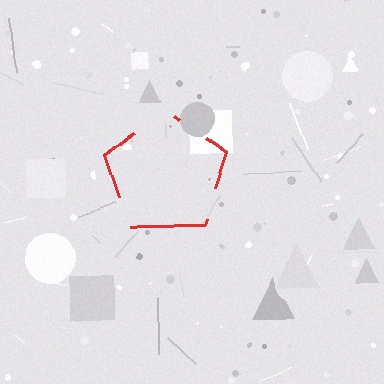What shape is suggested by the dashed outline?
The dashed outline suggests a pentagon.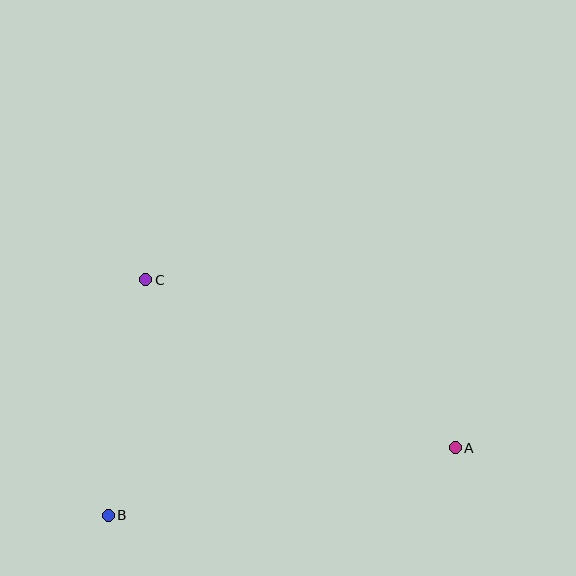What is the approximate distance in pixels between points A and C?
The distance between A and C is approximately 352 pixels.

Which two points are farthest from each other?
Points A and B are farthest from each other.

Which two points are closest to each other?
Points B and C are closest to each other.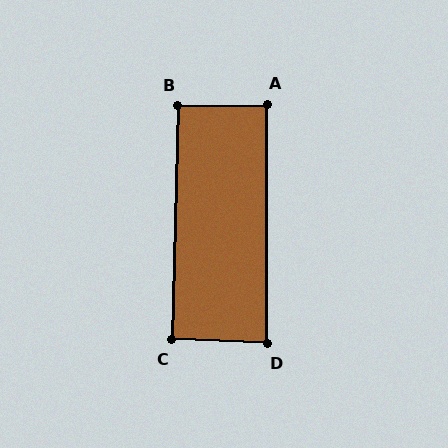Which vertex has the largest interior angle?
B, at approximately 92 degrees.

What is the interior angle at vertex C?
Approximately 91 degrees (approximately right).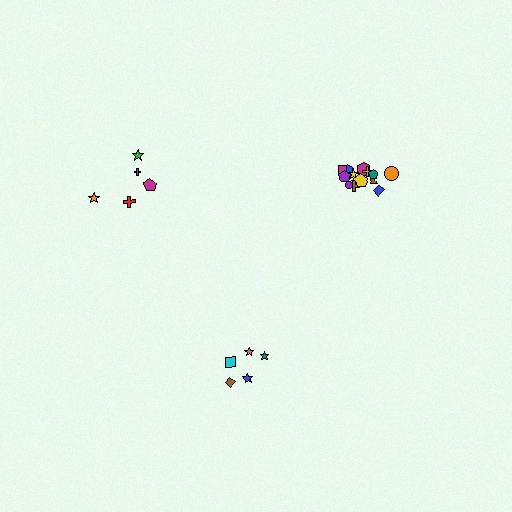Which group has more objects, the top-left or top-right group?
The top-right group.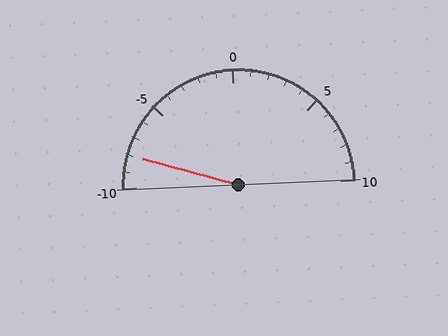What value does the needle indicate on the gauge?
The needle indicates approximately -8.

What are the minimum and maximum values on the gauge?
The gauge ranges from -10 to 10.